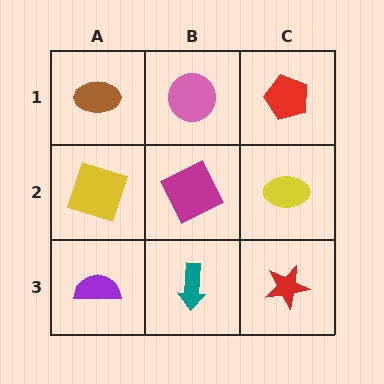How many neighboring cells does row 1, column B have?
3.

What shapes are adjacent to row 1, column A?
A yellow square (row 2, column A), a pink circle (row 1, column B).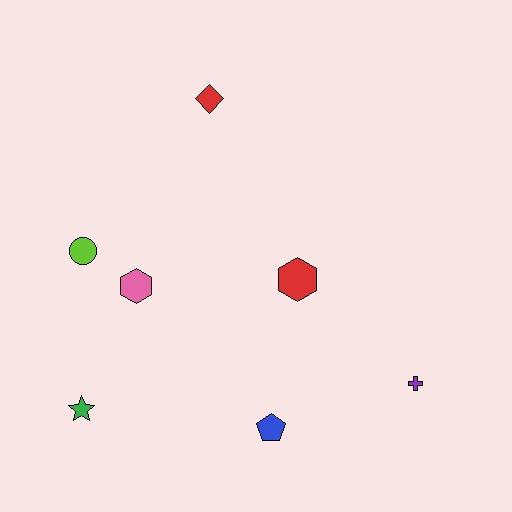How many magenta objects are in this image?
There are no magenta objects.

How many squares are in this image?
There are no squares.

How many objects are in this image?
There are 7 objects.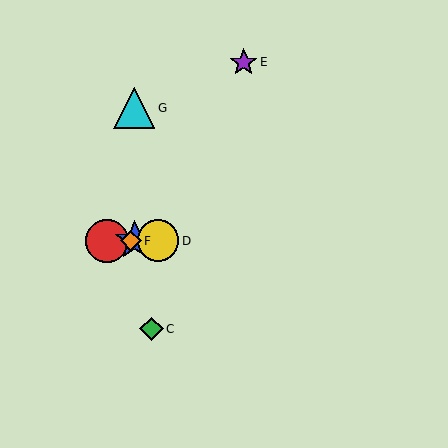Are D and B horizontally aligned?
Yes, both are at y≈241.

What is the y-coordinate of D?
Object D is at y≈241.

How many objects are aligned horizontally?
4 objects (A, B, D, F) are aligned horizontally.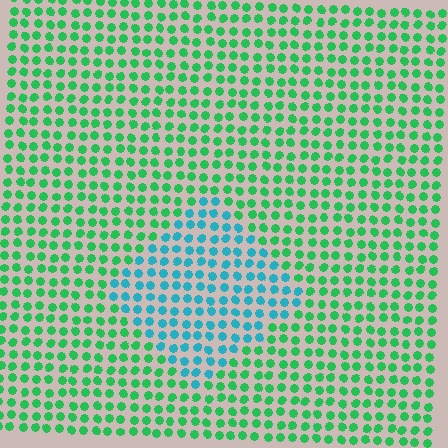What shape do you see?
I see a diamond.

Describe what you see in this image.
The image is filled with small green elements in a uniform arrangement. A diamond-shaped region is visible where the elements are tinted to a slightly different hue, forming a subtle color boundary.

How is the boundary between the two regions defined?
The boundary is defined purely by a slight shift in hue (about 49 degrees). Spacing, size, and orientation are identical on both sides.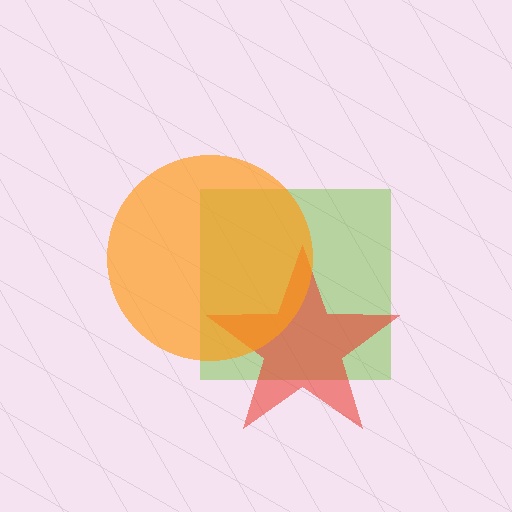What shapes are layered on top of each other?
The layered shapes are: a lime square, a red star, an orange circle.